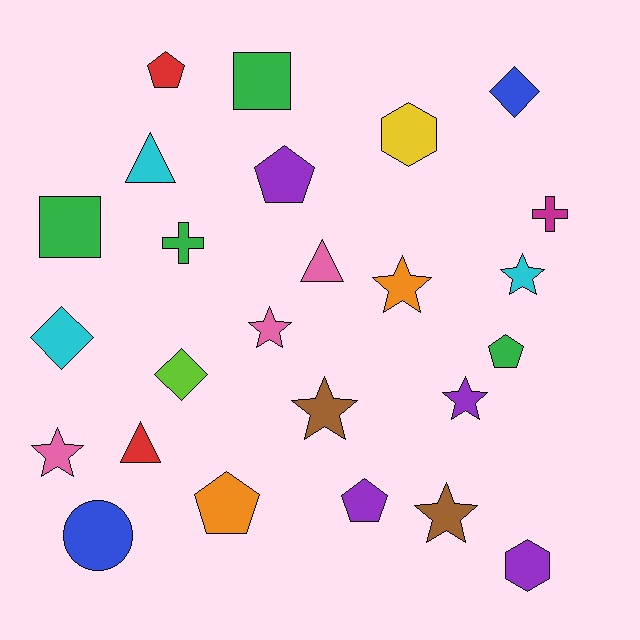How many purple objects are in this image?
There are 4 purple objects.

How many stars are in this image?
There are 7 stars.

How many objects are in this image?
There are 25 objects.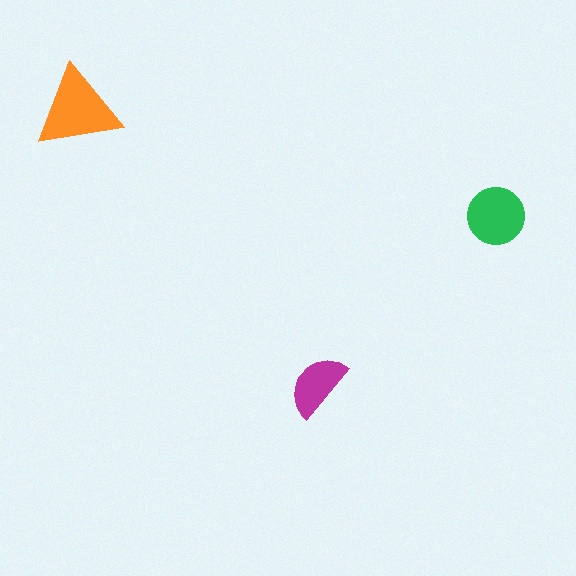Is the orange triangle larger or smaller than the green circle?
Larger.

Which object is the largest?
The orange triangle.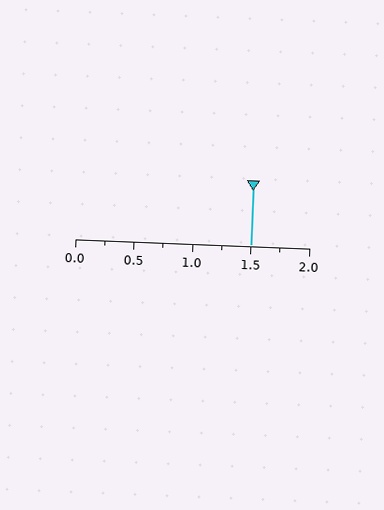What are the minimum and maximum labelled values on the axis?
The axis runs from 0.0 to 2.0.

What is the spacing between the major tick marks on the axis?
The major ticks are spaced 0.5 apart.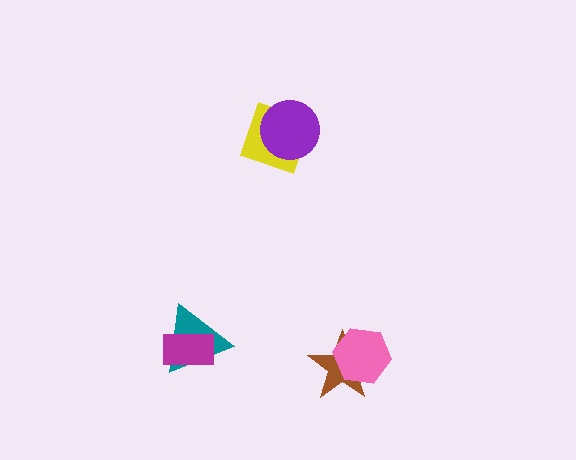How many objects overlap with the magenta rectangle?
1 object overlaps with the magenta rectangle.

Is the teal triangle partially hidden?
Yes, it is partially covered by another shape.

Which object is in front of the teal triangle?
The magenta rectangle is in front of the teal triangle.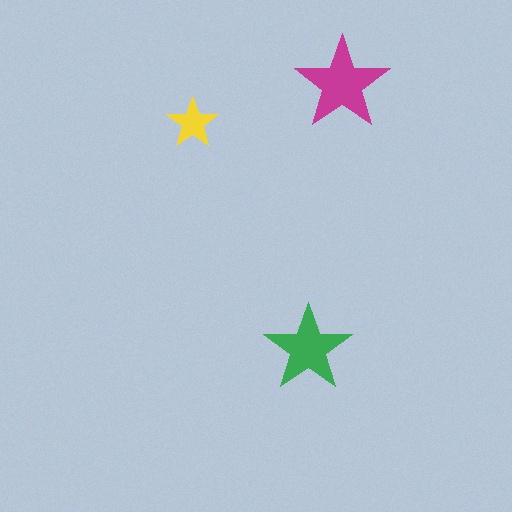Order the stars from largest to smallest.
the magenta one, the green one, the yellow one.